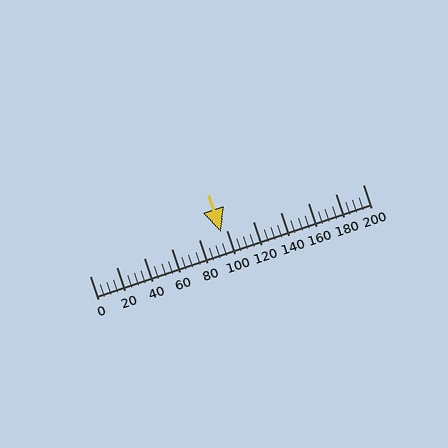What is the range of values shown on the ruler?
The ruler shows values from 0 to 200.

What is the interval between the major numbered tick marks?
The major tick marks are spaced 20 units apart.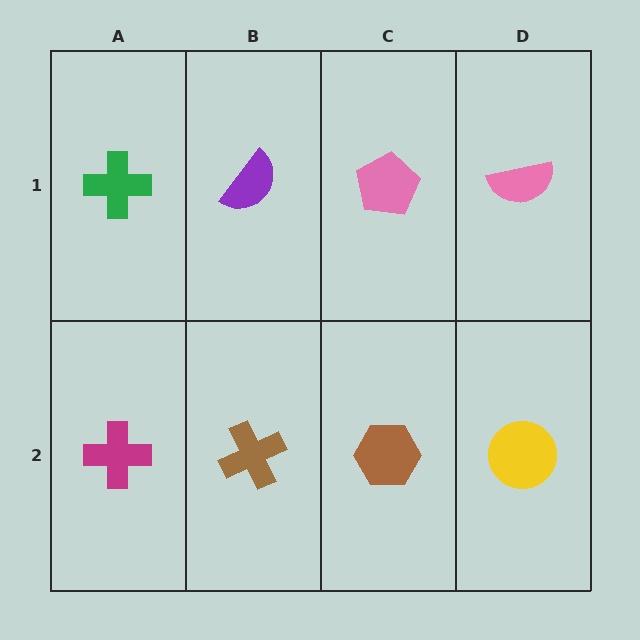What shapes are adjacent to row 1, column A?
A magenta cross (row 2, column A), a purple semicircle (row 1, column B).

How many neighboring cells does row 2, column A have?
2.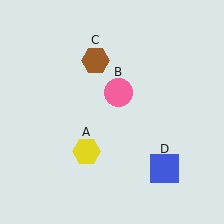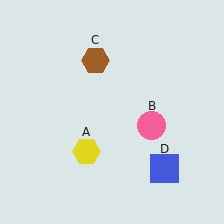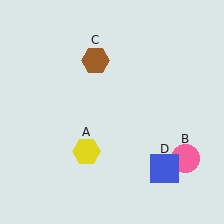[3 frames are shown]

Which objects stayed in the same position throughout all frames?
Yellow hexagon (object A) and brown hexagon (object C) and blue square (object D) remained stationary.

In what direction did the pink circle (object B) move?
The pink circle (object B) moved down and to the right.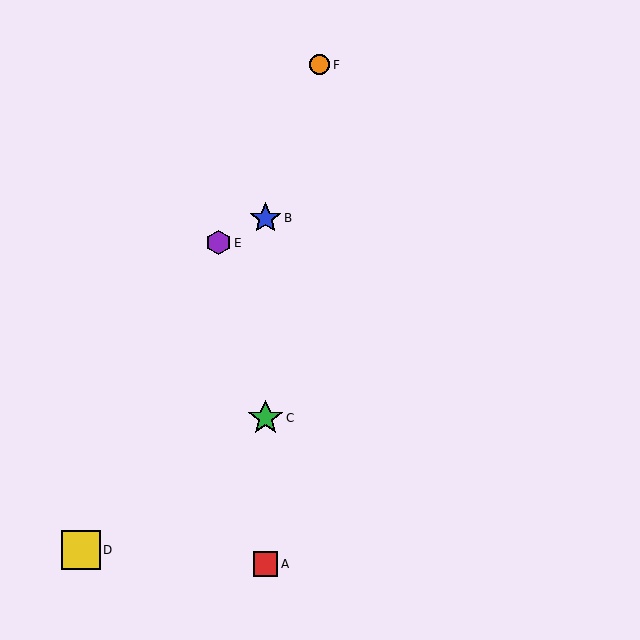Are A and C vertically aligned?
Yes, both are at x≈265.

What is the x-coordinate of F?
Object F is at x≈320.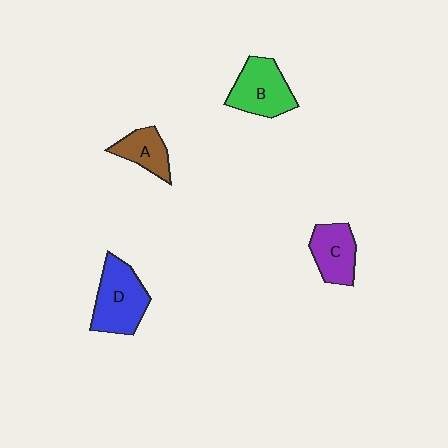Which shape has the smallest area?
Shape A (brown).